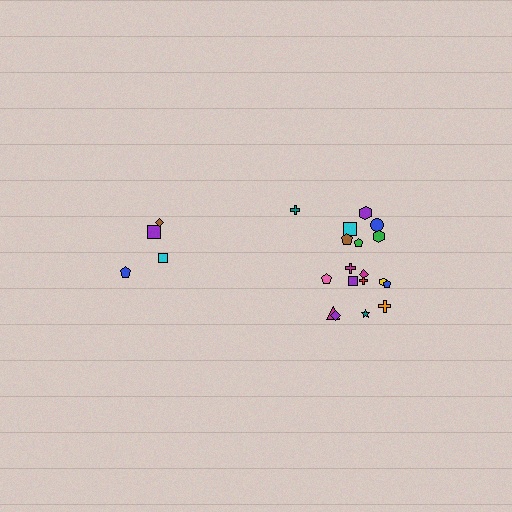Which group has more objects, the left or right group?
The right group.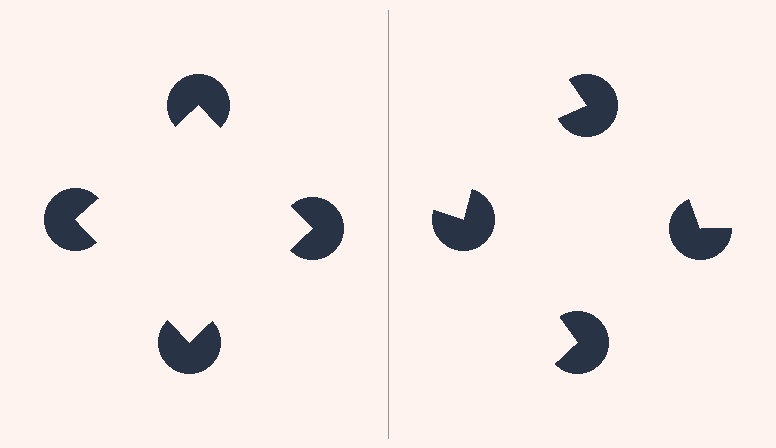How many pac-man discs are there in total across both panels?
8 — 4 on each side.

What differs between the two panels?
The pac-man discs are positioned identically on both sides; only the wedge orientations differ. On the left they align to a square; on the right they are misaligned.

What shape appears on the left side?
An illusory square.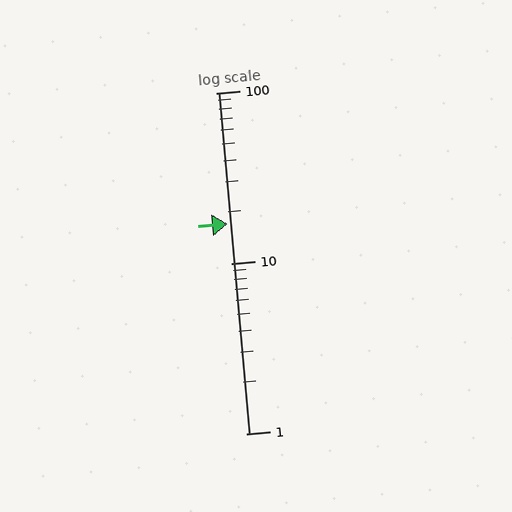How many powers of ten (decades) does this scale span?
The scale spans 2 decades, from 1 to 100.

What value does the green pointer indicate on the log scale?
The pointer indicates approximately 17.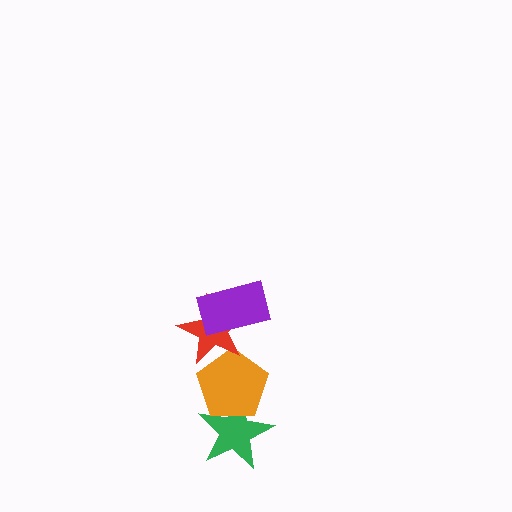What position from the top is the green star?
The green star is 4th from the top.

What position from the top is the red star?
The red star is 2nd from the top.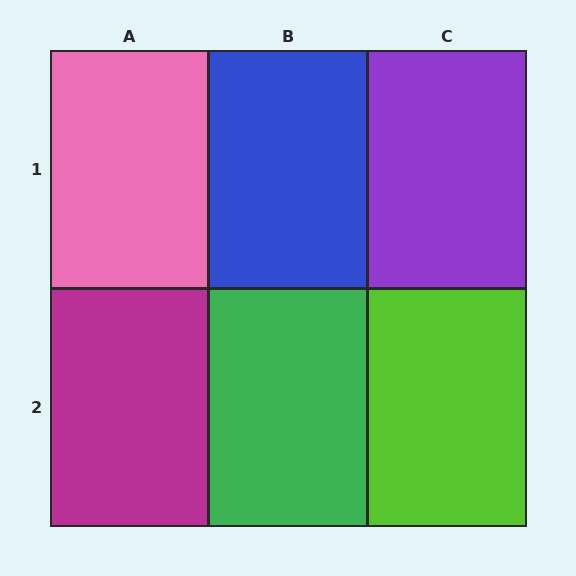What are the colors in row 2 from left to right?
Magenta, green, lime.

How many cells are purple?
1 cell is purple.